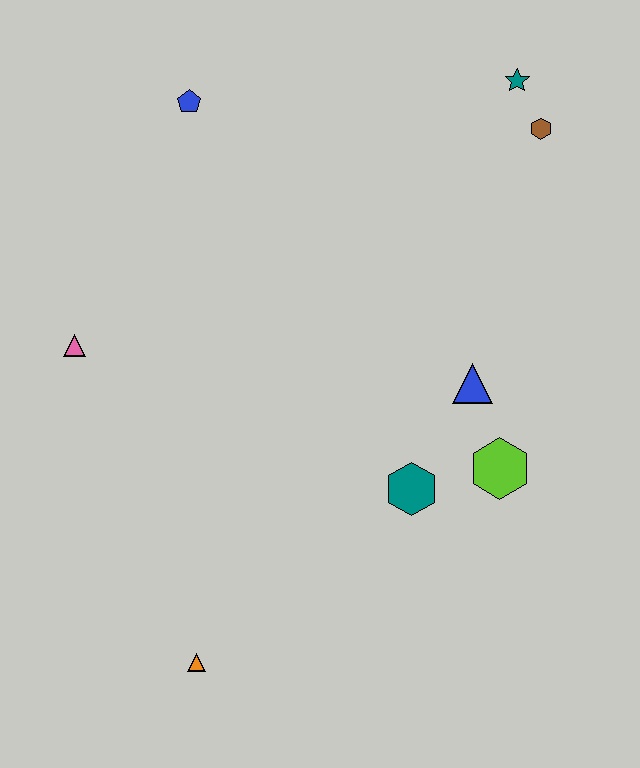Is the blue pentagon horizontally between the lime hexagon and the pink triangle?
Yes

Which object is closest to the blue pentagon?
The pink triangle is closest to the blue pentagon.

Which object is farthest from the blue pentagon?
The orange triangle is farthest from the blue pentagon.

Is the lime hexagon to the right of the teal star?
No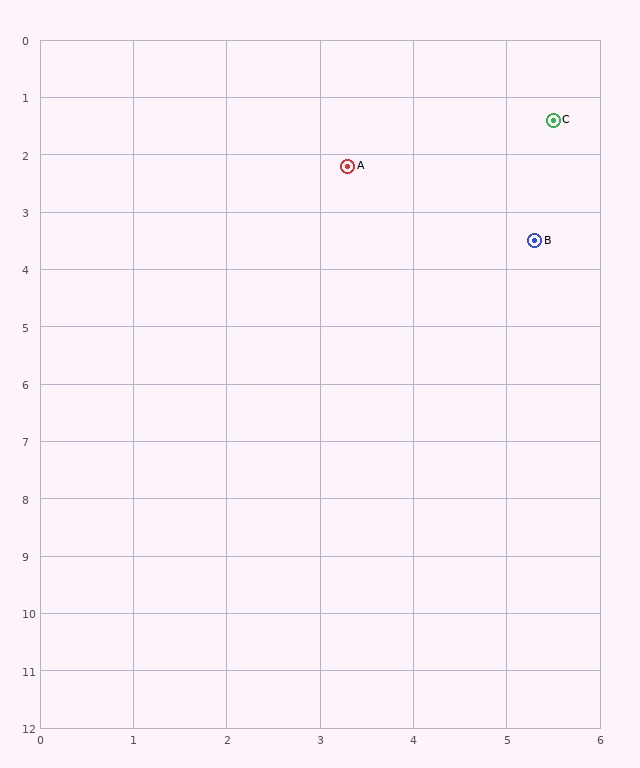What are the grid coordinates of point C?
Point C is at approximately (5.5, 1.4).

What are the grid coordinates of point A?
Point A is at approximately (3.3, 2.2).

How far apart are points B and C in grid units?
Points B and C are about 2.1 grid units apart.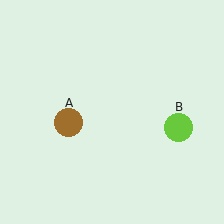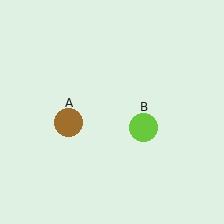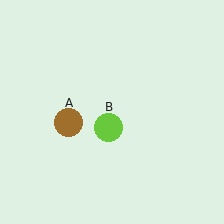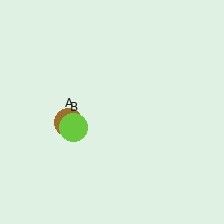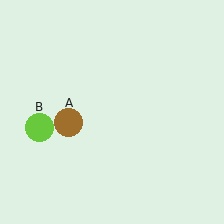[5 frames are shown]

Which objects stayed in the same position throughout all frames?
Brown circle (object A) remained stationary.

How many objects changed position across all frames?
1 object changed position: lime circle (object B).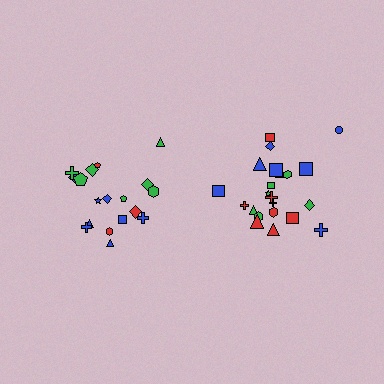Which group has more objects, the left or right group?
The right group.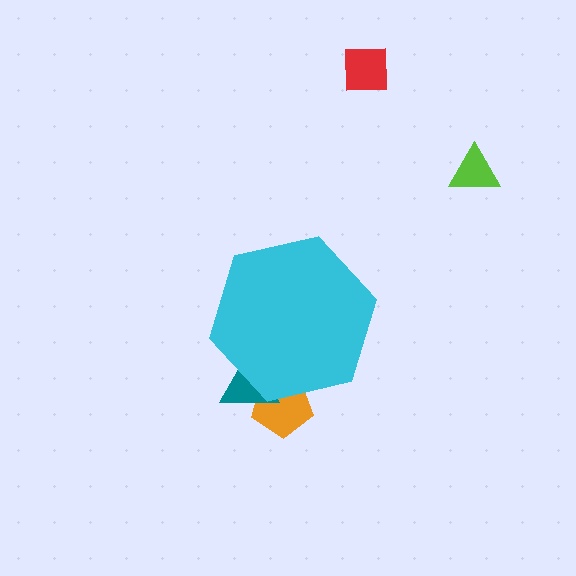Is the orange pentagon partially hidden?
Yes, the orange pentagon is partially hidden behind the cyan hexagon.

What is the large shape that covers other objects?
A cyan hexagon.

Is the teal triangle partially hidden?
Yes, the teal triangle is partially hidden behind the cyan hexagon.